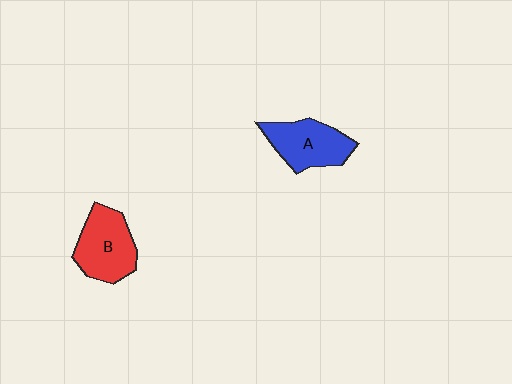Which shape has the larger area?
Shape B (red).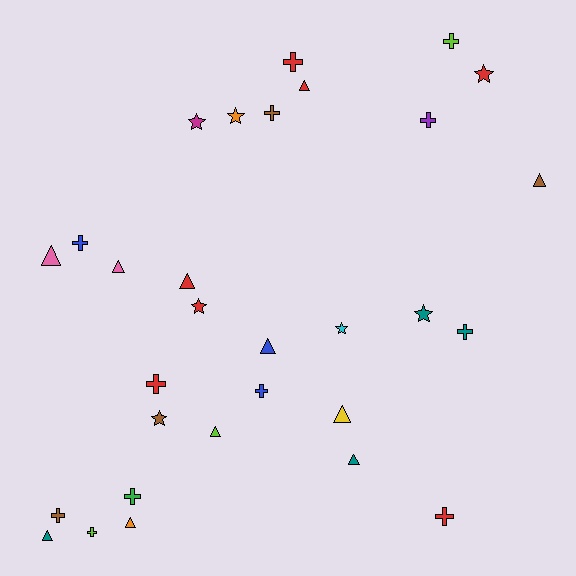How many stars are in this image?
There are 7 stars.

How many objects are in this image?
There are 30 objects.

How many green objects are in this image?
There is 1 green object.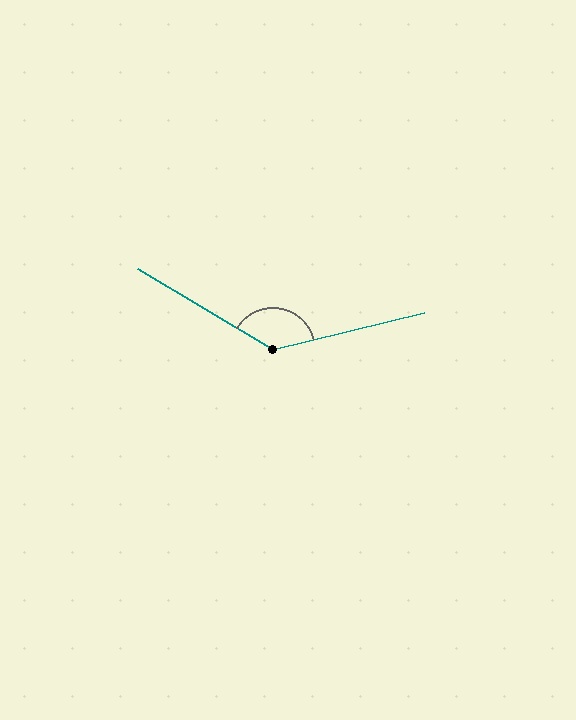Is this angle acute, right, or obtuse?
It is obtuse.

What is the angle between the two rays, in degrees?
Approximately 135 degrees.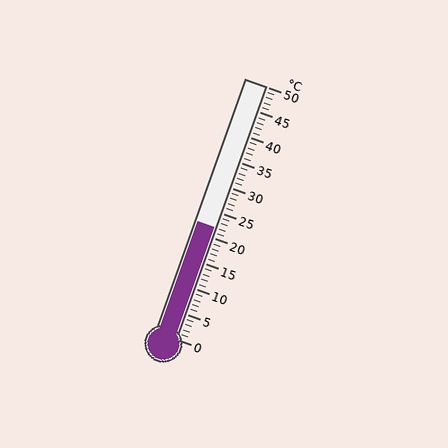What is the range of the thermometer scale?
The thermometer scale ranges from 0°C to 50°C.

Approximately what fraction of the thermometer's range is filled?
The thermometer is filled to approximately 45% of its range.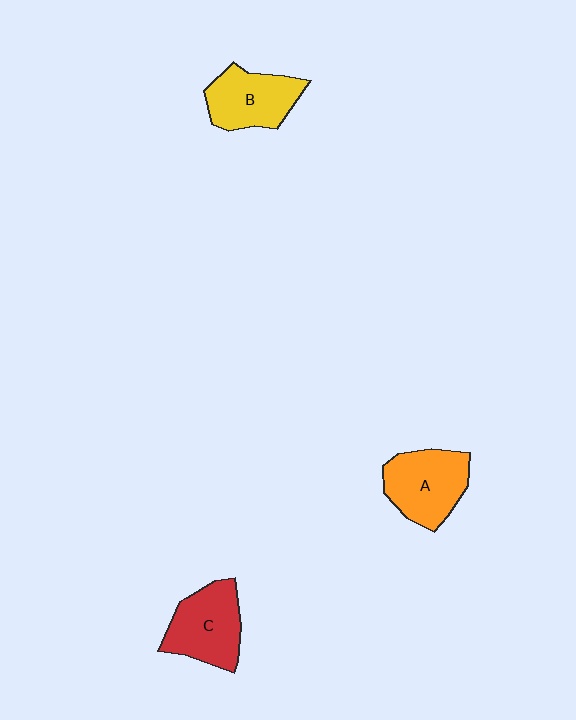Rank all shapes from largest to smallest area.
From largest to smallest: A (orange), C (red), B (yellow).